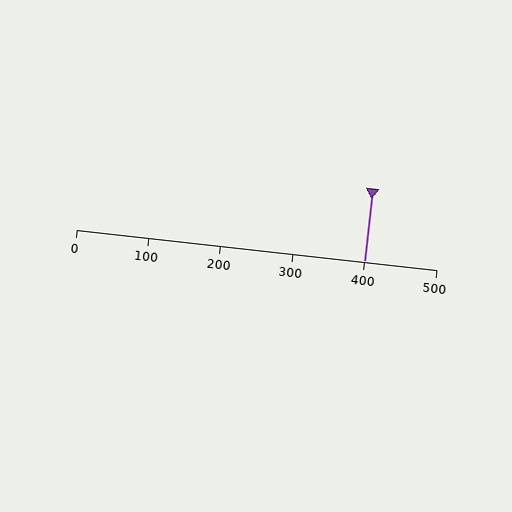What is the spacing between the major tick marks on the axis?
The major ticks are spaced 100 apart.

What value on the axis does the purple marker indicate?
The marker indicates approximately 400.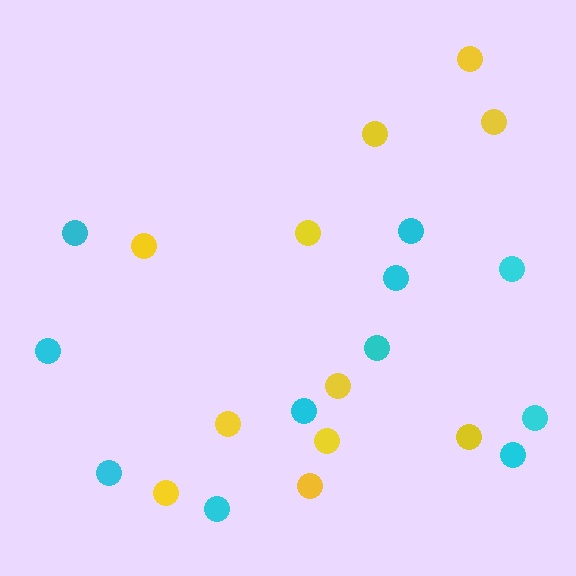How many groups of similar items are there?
There are 2 groups: one group of yellow circles (11) and one group of cyan circles (11).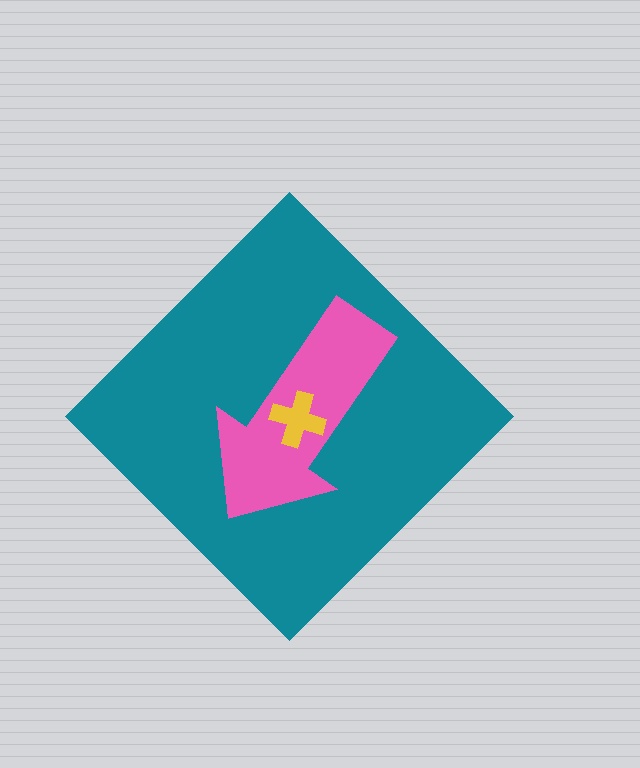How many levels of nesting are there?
3.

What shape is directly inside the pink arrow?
The yellow cross.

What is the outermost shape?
The teal diamond.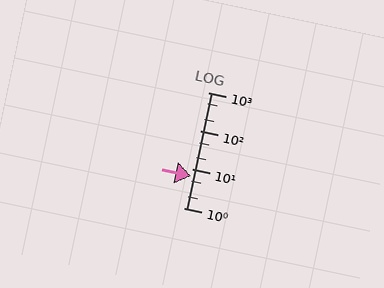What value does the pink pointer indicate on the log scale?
The pointer indicates approximately 6.9.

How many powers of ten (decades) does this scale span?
The scale spans 3 decades, from 1 to 1000.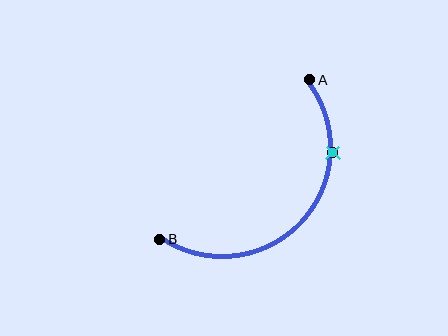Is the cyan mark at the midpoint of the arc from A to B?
No. The cyan mark lies on the arc but is closer to endpoint A. The arc midpoint would be at the point on the curve equidistant along the arc from both A and B.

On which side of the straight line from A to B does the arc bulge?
The arc bulges below and to the right of the straight line connecting A and B.